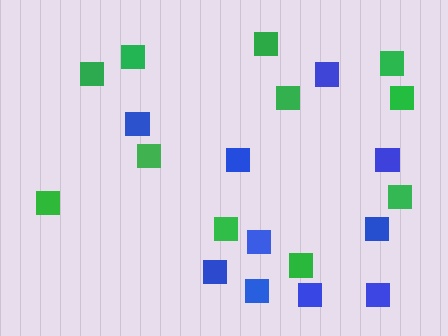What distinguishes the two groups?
There are 2 groups: one group of green squares (11) and one group of blue squares (10).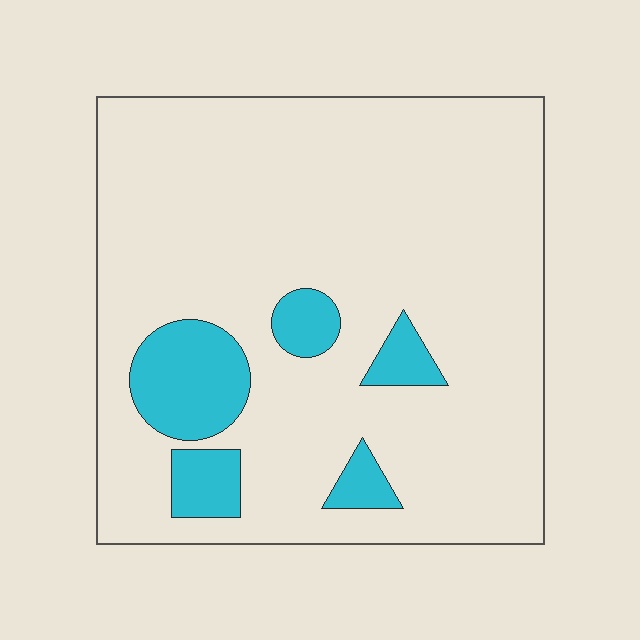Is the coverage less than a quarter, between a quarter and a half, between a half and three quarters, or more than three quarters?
Less than a quarter.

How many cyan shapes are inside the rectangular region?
5.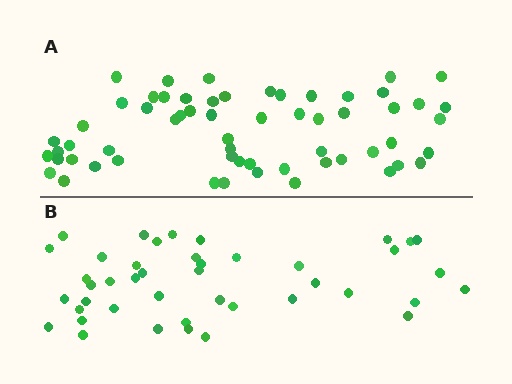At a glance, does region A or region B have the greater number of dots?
Region A (the top region) has more dots.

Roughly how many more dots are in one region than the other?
Region A has approximately 15 more dots than region B.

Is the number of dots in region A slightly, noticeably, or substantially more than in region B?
Region A has noticeably more, but not dramatically so. The ratio is roughly 1.4 to 1.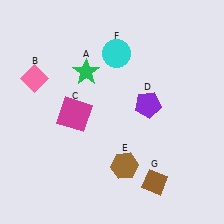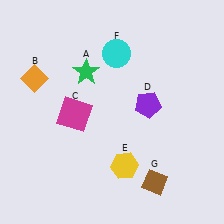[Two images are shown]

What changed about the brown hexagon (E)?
In Image 1, E is brown. In Image 2, it changed to yellow.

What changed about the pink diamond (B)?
In Image 1, B is pink. In Image 2, it changed to orange.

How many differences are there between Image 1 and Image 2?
There are 2 differences between the two images.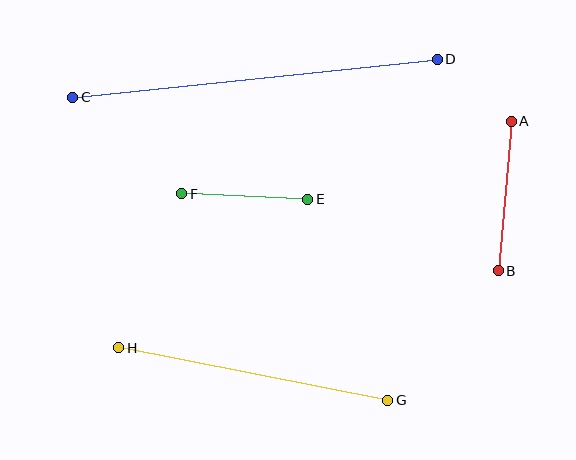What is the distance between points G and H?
The distance is approximately 274 pixels.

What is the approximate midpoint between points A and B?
The midpoint is at approximately (505, 196) pixels.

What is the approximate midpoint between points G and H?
The midpoint is at approximately (253, 374) pixels.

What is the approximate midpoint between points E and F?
The midpoint is at approximately (245, 196) pixels.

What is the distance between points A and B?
The distance is approximately 150 pixels.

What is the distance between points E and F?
The distance is approximately 126 pixels.